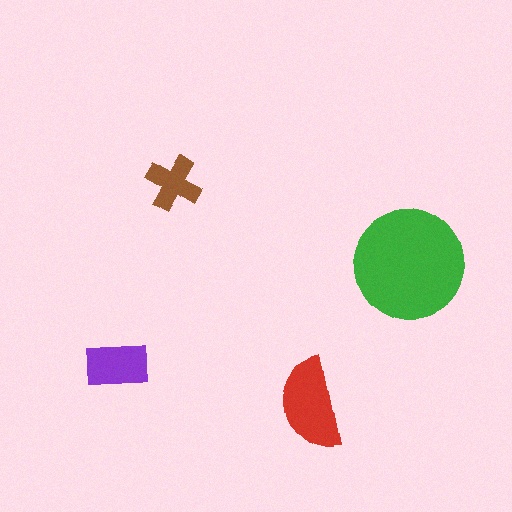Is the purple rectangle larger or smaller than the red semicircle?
Smaller.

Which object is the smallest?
The brown cross.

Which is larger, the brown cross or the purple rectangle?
The purple rectangle.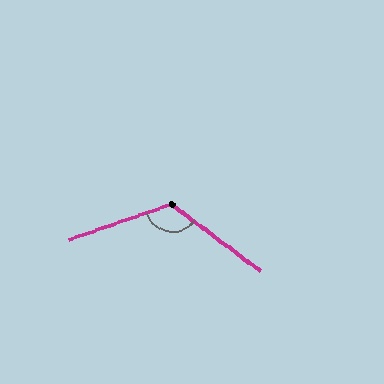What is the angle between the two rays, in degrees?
Approximately 124 degrees.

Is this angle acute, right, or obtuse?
It is obtuse.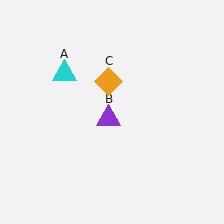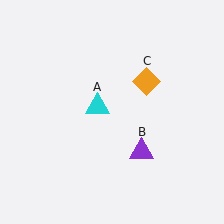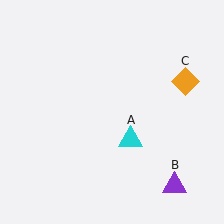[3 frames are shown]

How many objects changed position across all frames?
3 objects changed position: cyan triangle (object A), purple triangle (object B), orange diamond (object C).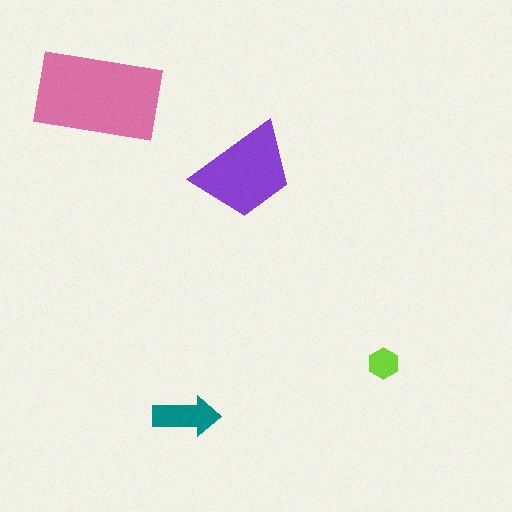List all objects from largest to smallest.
The pink rectangle, the purple trapezoid, the teal arrow, the lime hexagon.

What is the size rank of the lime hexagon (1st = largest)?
4th.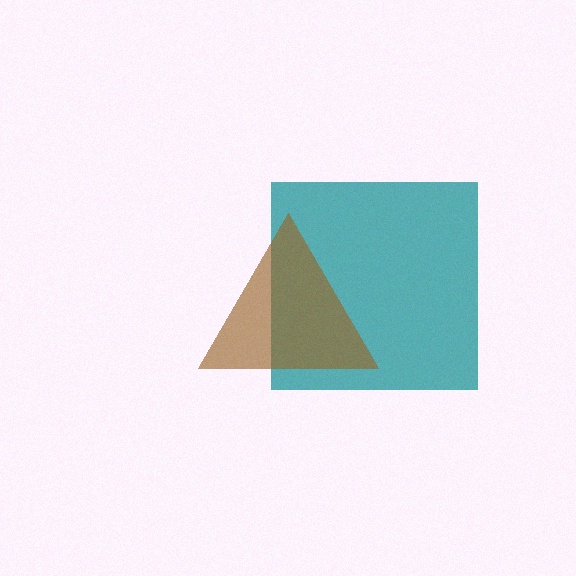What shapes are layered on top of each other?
The layered shapes are: a teal square, a brown triangle.